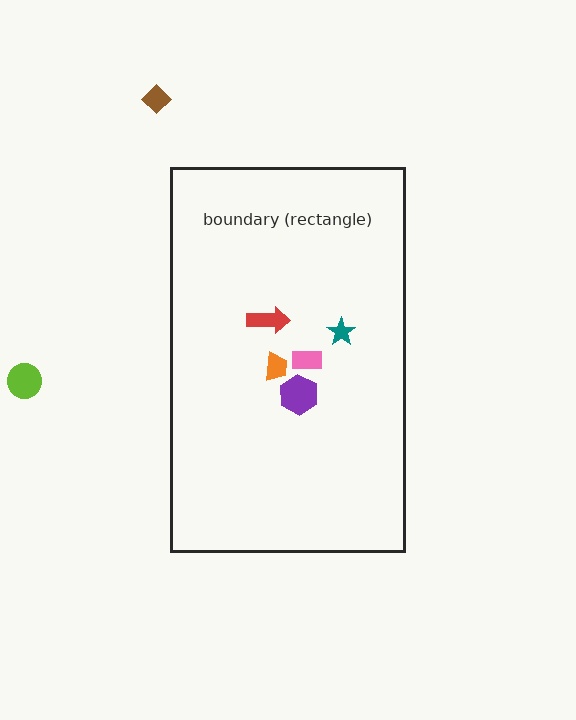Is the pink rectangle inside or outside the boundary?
Inside.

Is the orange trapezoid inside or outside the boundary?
Inside.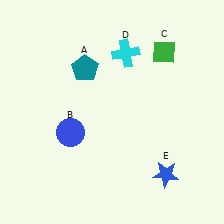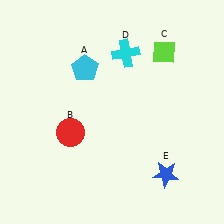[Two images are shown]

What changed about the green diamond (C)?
In Image 1, C is green. In Image 2, it changed to lime.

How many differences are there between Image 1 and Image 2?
There are 3 differences between the two images.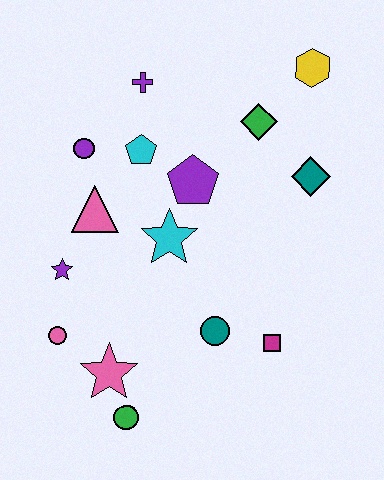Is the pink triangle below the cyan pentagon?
Yes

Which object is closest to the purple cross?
The cyan pentagon is closest to the purple cross.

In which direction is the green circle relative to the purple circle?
The green circle is below the purple circle.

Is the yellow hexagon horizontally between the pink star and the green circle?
No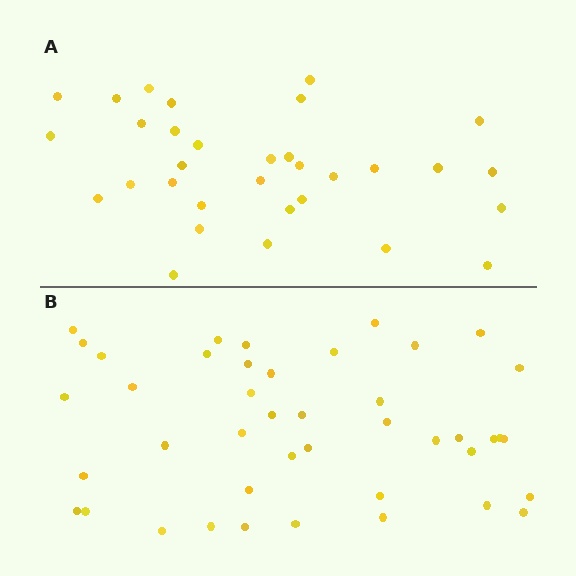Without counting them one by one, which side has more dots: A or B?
Region B (the bottom region) has more dots.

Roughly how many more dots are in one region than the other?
Region B has roughly 12 or so more dots than region A.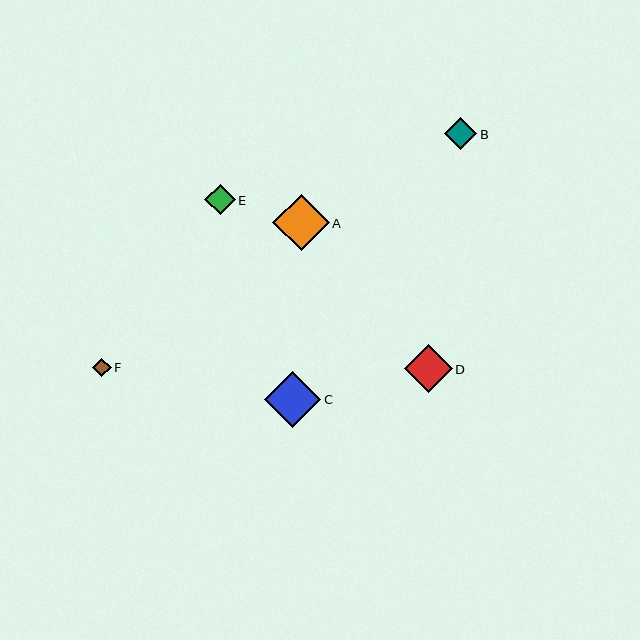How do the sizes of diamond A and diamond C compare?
Diamond A and diamond C are approximately the same size.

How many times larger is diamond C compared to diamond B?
Diamond C is approximately 1.7 times the size of diamond B.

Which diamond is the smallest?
Diamond F is the smallest with a size of approximately 18 pixels.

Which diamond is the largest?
Diamond A is the largest with a size of approximately 56 pixels.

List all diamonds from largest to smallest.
From largest to smallest: A, C, D, B, E, F.